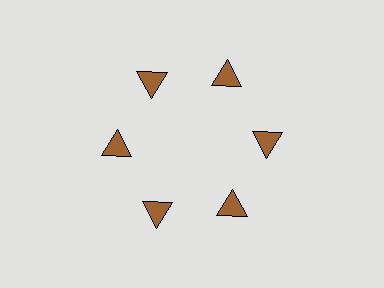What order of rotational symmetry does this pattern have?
This pattern has 6-fold rotational symmetry.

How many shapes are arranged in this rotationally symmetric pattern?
There are 6 shapes, arranged in 6 groups of 1.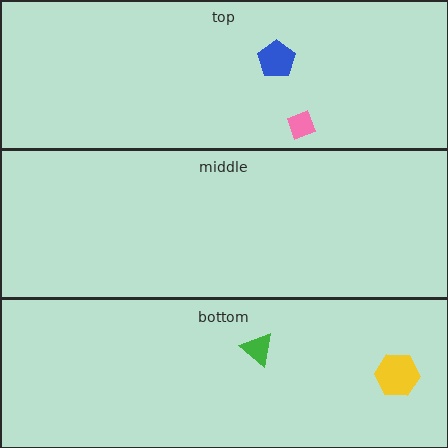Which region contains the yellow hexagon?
The bottom region.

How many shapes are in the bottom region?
2.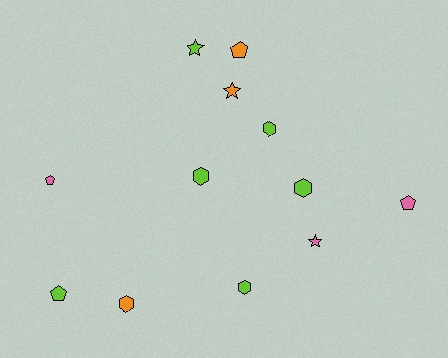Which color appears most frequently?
Lime, with 6 objects.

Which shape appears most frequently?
Hexagon, with 5 objects.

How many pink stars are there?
There is 1 pink star.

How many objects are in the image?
There are 12 objects.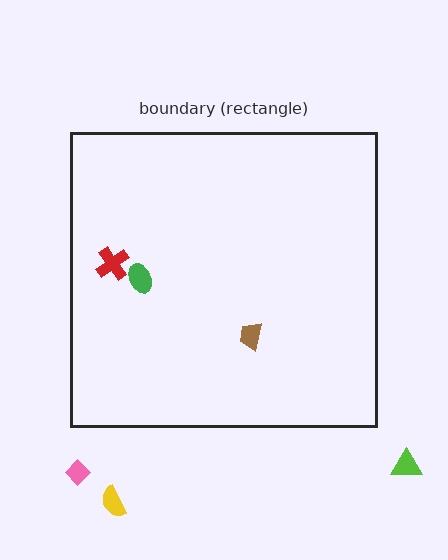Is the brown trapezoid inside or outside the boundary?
Inside.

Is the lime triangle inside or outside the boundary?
Outside.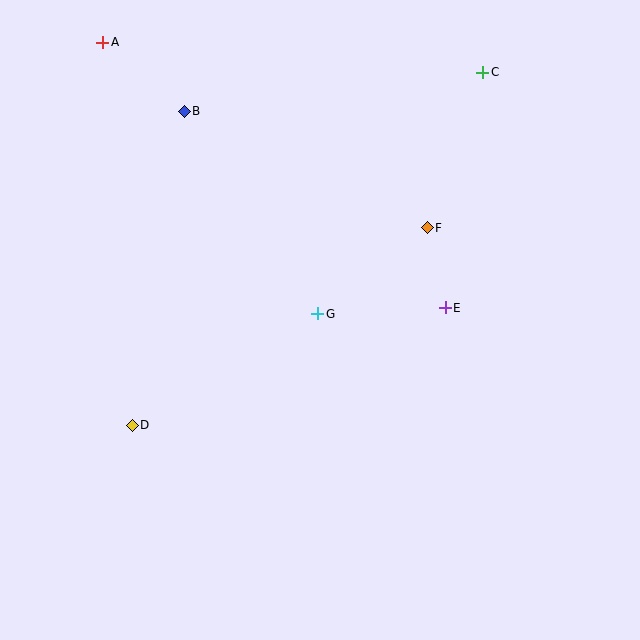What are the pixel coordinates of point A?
Point A is at (103, 42).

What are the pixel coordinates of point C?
Point C is at (483, 72).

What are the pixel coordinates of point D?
Point D is at (132, 425).